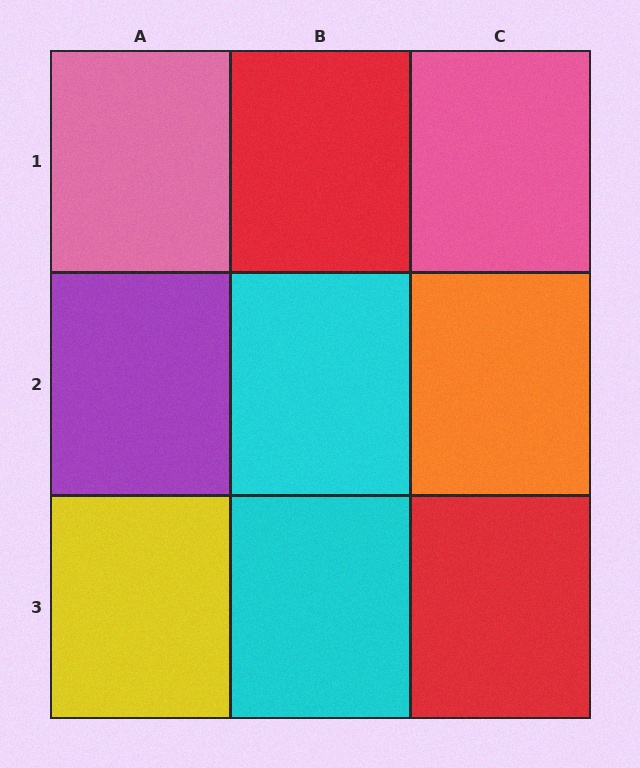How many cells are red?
2 cells are red.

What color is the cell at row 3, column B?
Cyan.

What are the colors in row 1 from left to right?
Pink, red, pink.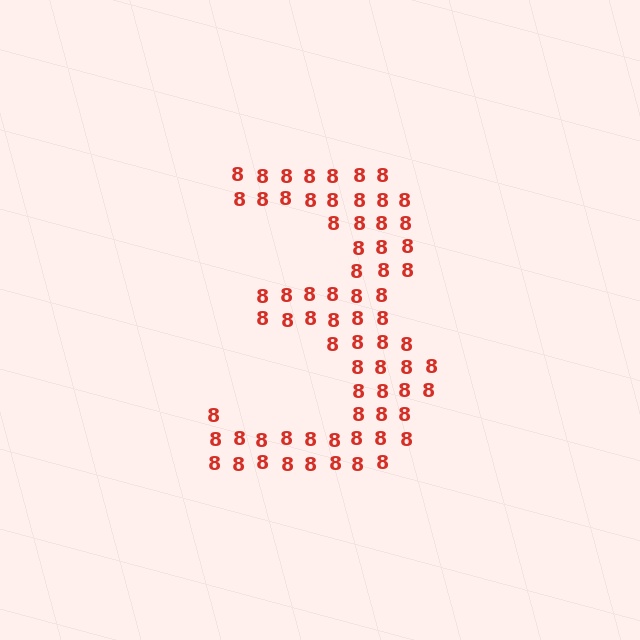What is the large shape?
The large shape is the digit 3.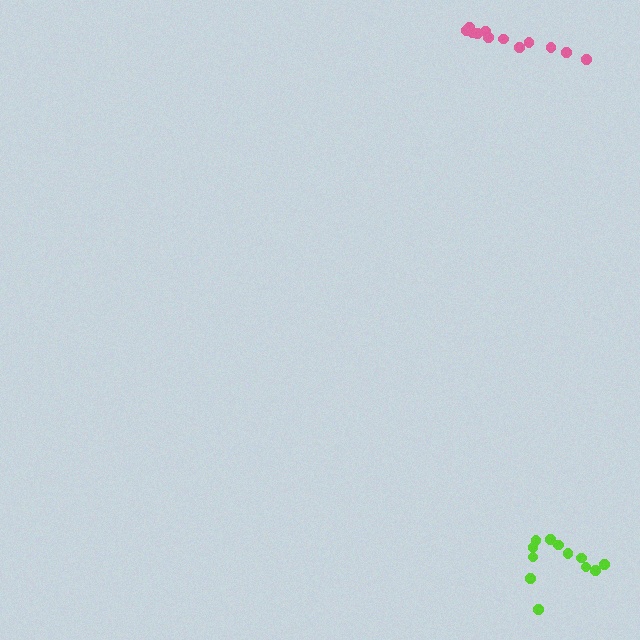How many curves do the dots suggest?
There are 2 distinct paths.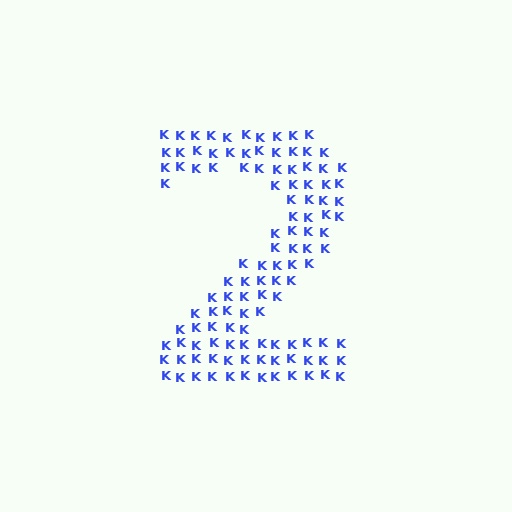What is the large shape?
The large shape is the digit 2.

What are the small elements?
The small elements are letter K's.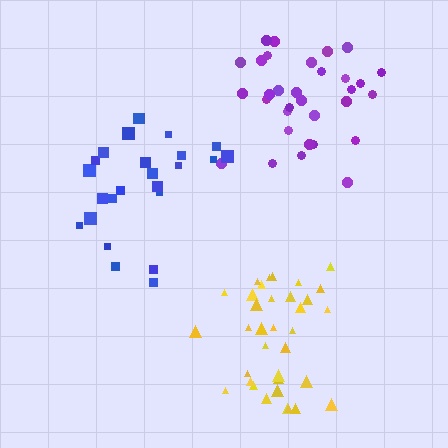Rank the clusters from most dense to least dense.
purple, yellow, blue.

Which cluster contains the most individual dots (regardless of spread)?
Yellow (35).